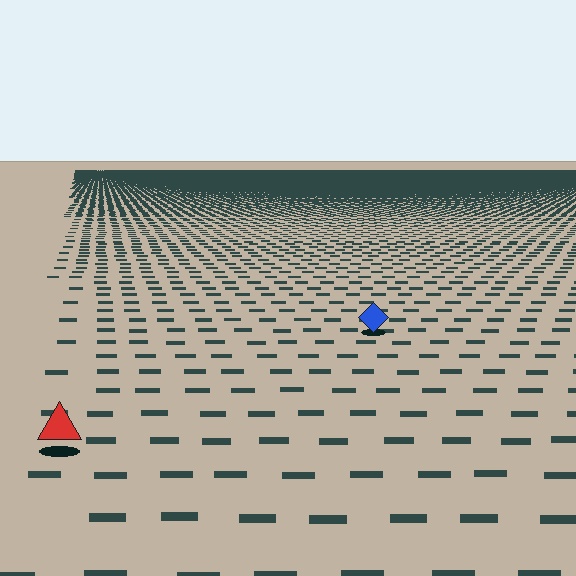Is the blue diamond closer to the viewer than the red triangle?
No. The red triangle is closer — you can tell from the texture gradient: the ground texture is coarser near it.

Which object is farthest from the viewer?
The blue diamond is farthest from the viewer. It appears smaller and the ground texture around it is denser.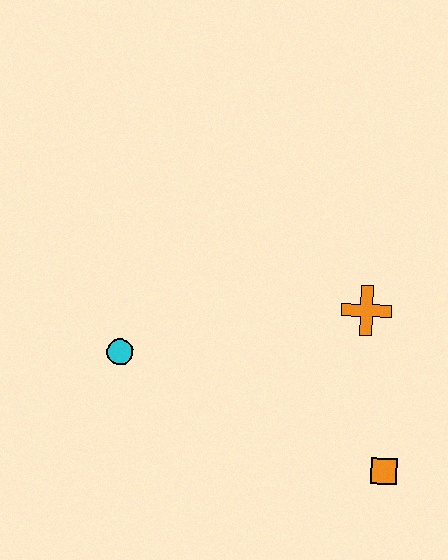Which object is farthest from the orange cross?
The cyan circle is farthest from the orange cross.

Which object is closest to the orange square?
The orange cross is closest to the orange square.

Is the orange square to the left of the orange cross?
No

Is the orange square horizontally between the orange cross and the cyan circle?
No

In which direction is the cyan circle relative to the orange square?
The cyan circle is to the left of the orange square.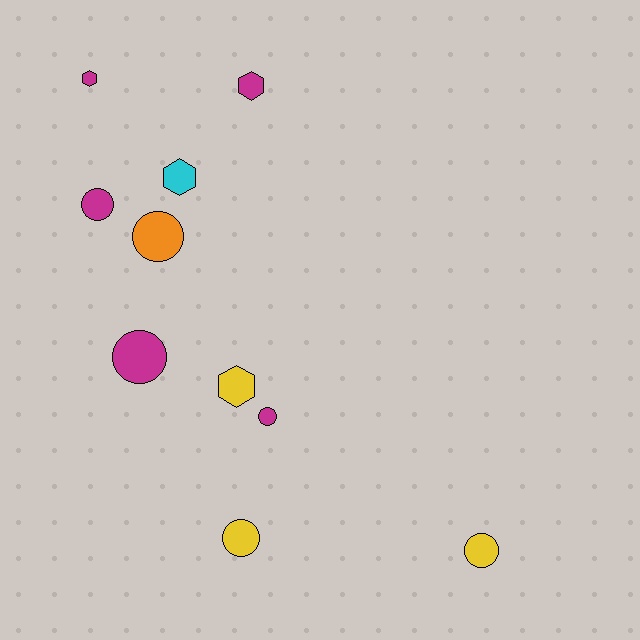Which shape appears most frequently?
Circle, with 6 objects.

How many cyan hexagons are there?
There is 1 cyan hexagon.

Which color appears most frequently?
Magenta, with 5 objects.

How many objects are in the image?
There are 10 objects.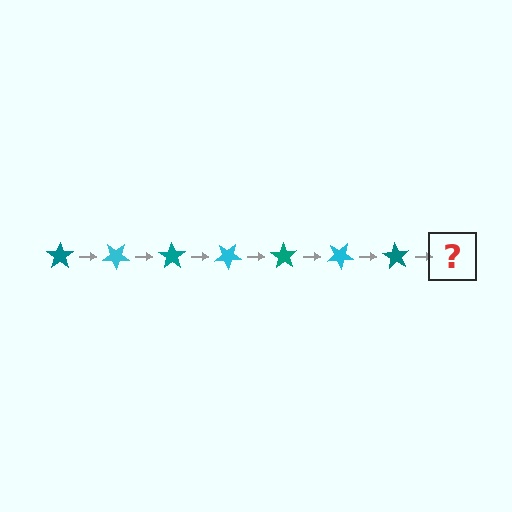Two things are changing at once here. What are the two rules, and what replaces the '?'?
The two rules are that it rotates 35 degrees each step and the color cycles through teal and cyan. The '?' should be a cyan star, rotated 245 degrees from the start.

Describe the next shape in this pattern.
It should be a cyan star, rotated 245 degrees from the start.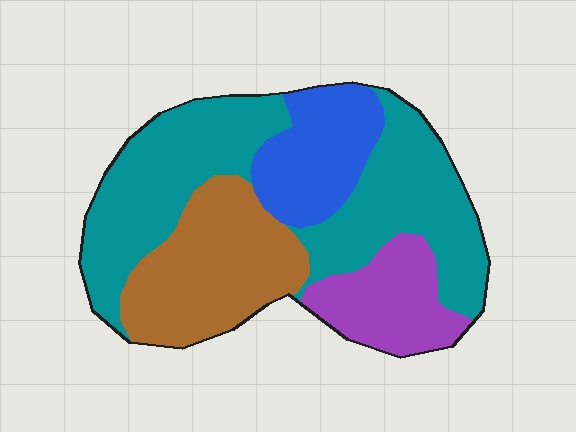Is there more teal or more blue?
Teal.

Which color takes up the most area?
Teal, at roughly 45%.